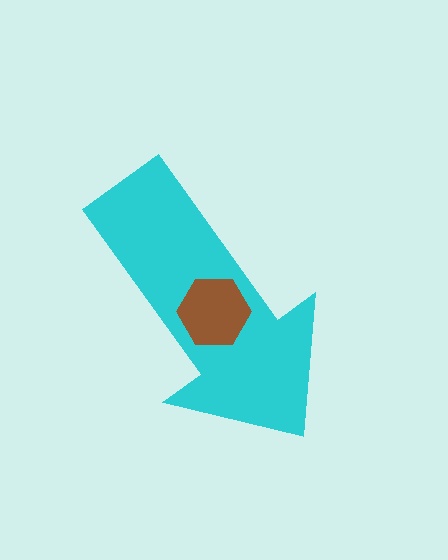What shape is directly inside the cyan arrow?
The brown hexagon.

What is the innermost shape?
The brown hexagon.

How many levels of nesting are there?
2.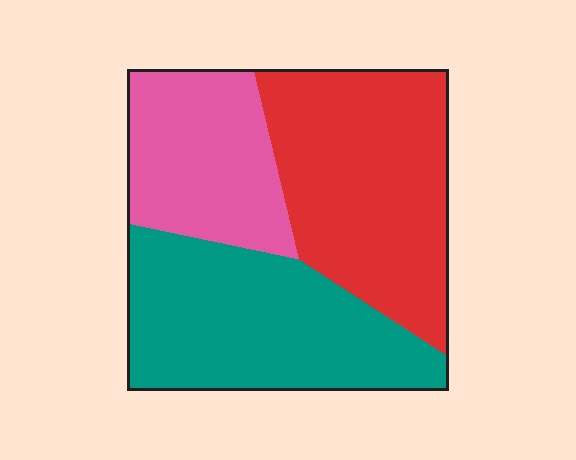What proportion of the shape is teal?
Teal covers roughly 35% of the shape.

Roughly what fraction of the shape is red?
Red takes up between a third and a half of the shape.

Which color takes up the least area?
Pink, at roughly 25%.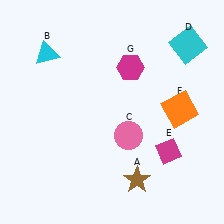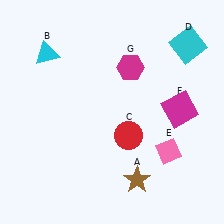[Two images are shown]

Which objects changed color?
C changed from pink to red. E changed from magenta to pink. F changed from orange to magenta.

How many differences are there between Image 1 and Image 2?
There are 3 differences between the two images.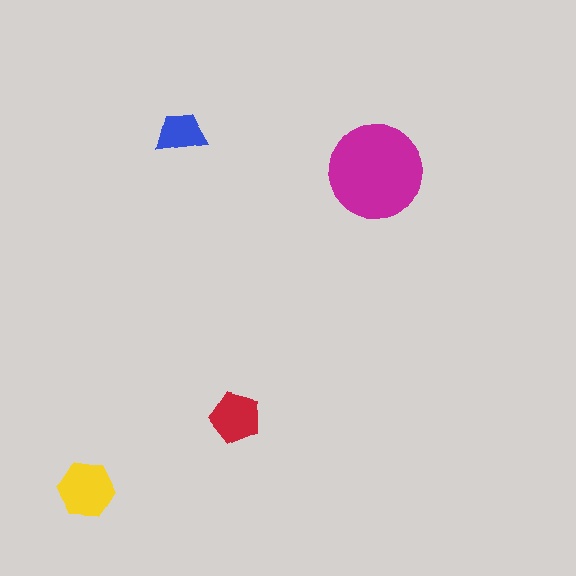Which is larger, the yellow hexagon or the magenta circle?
The magenta circle.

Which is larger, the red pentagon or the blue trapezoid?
The red pentagon.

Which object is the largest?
The magenta circle.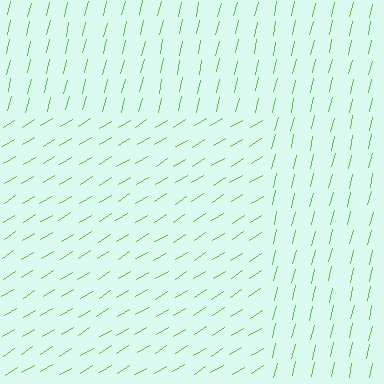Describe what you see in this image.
The image is filled with small lime line segments. A rectangle region in the image has lines oriented differently from the surrounding lines, creating a visible texture boundary.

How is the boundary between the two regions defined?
The boundary is defined purely by a change in line orientation (approximately 45 degrees difference). All lines are the same color and thickness.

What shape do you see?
I see a rectangle.